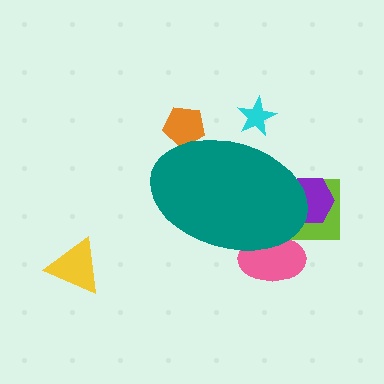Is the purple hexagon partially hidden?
Yes, the purple hexagon is partially hidden behind the teal ellipse.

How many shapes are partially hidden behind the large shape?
5 shapes are partially hidden.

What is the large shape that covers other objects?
A teal ellipse.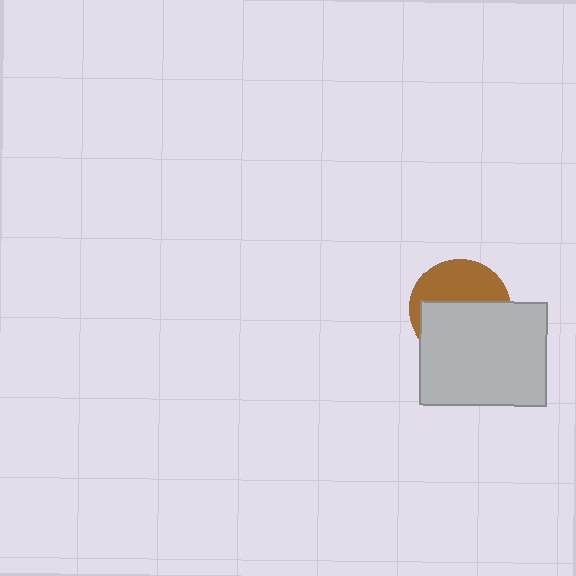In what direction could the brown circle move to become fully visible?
The brown circle could move up. That would shift it out from behind the light gray rectangle entirely.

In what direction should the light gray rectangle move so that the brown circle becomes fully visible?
The light gray rectangle should move down. That is the shortest direction to clear the overlap and leave the brown circle fully visible.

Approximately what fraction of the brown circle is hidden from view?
Roughly 56% of the brown circle is hidden behind the light gray rectangle.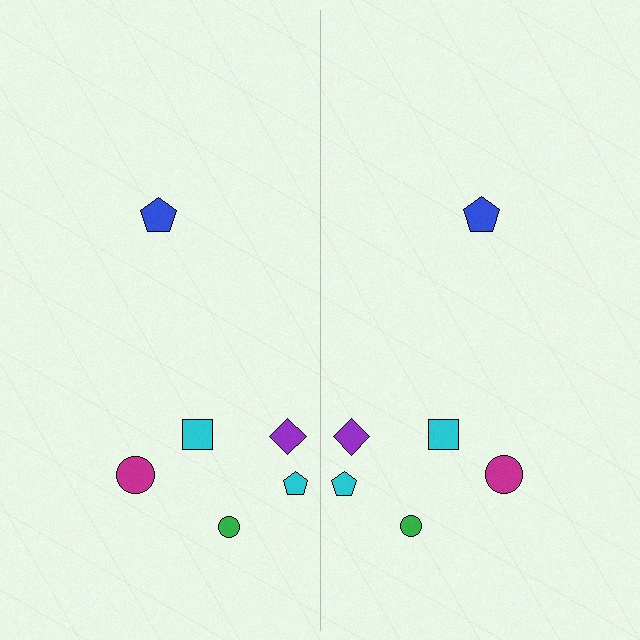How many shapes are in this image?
There are 12 shapes in this image.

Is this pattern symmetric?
Yes, this pattern has bilateral (reflection) symmetry.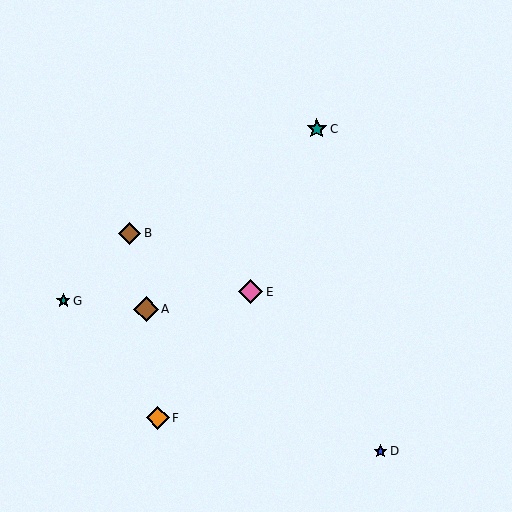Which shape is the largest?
The brown diamond (labeled A) is the largest.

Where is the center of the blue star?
The center of the blue star is at (380, 451).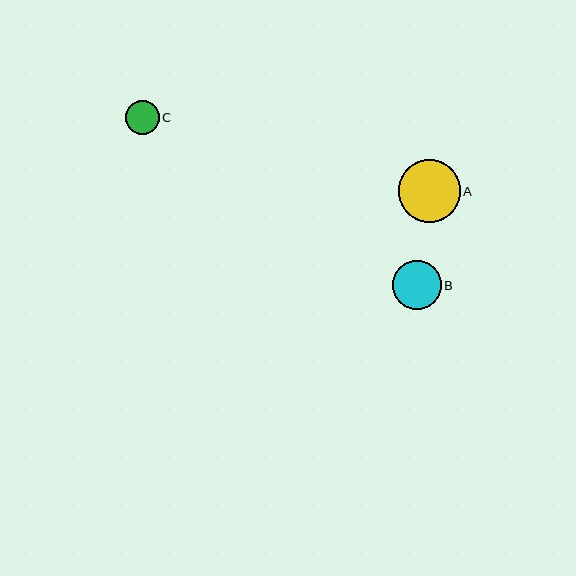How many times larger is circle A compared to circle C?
Circle A is approximately 1.8 times the size of circle C.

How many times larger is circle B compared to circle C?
Circle B is approximately 1.4 times the size of circle C.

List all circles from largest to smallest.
From largest to smallest: A, B, C.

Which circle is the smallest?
Circle C is the smallest with a size of approximately 34 pixels.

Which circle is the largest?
Circle A is the largest with a size of approximately 62 pixels.